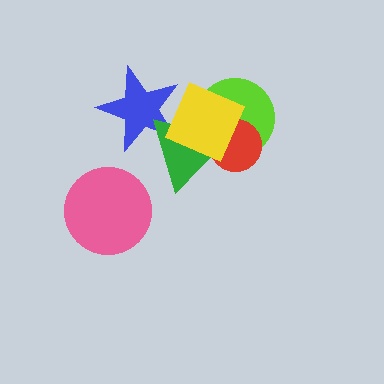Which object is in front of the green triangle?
The yellow square is in front of the green triangle.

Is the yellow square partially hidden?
No, no other shape covers it.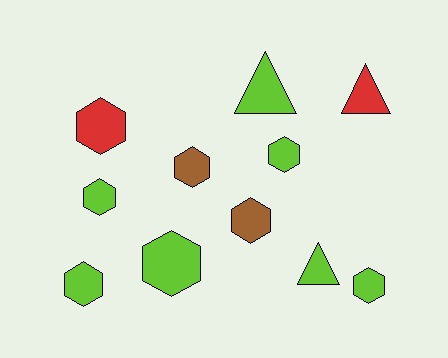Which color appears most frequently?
Lime, with 7 objects.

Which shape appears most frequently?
Hexagon, with 8 objects.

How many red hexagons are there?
There is 1 red hexagon.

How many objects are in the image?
There are 11 objects.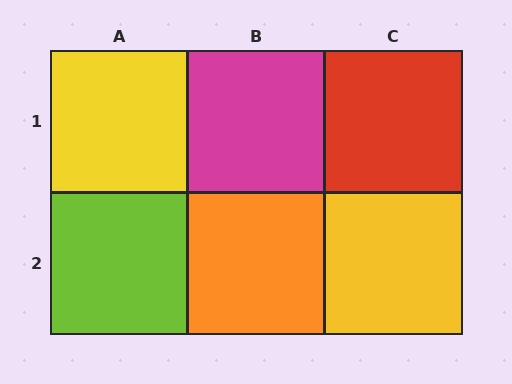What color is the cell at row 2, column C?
Yellow.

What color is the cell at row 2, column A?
Lime.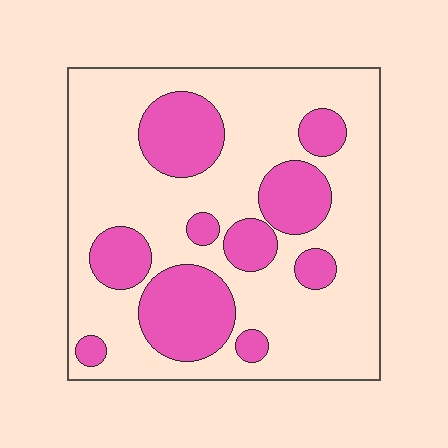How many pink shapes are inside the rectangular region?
10.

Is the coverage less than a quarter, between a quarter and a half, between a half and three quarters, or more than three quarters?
Between a quarter and a half.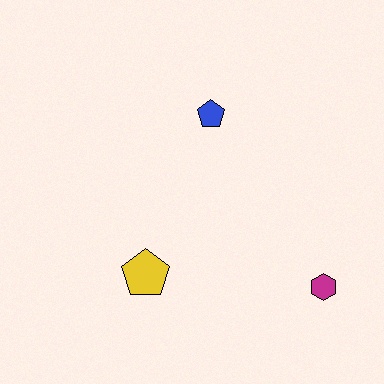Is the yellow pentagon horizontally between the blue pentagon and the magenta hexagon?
No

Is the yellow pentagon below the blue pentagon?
Yes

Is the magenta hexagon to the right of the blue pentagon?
Yes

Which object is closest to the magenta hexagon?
The yellow pentagon is closest to the magenta hexagon.